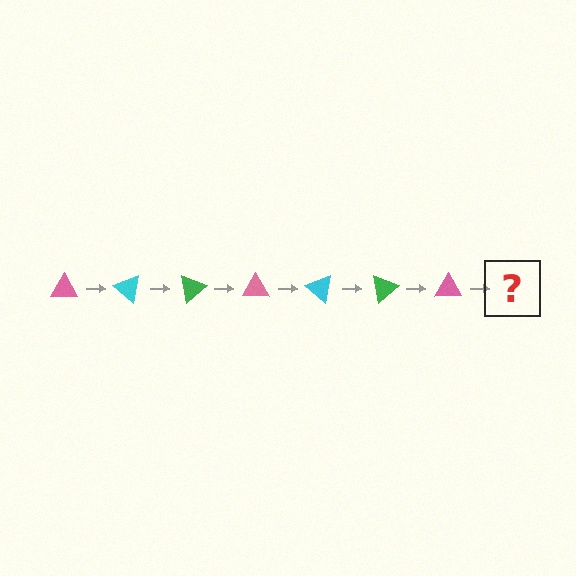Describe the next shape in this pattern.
It should be a cyan triangle, rotated 280 degrees from the start.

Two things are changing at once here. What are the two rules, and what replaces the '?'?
The two rules are that it rotates 40 degrees each step and the color cycles through pink, cyan, and green. The '?' should be a cyan triangle, rotated 280 degrees from the start.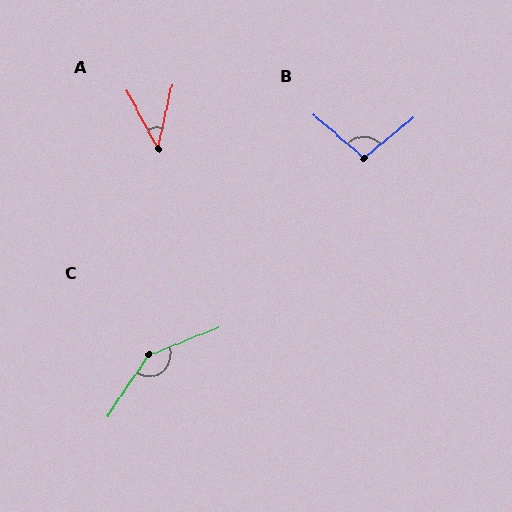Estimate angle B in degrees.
Approximately 99 degrees.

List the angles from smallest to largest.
A (41°), B (99°), C (145°).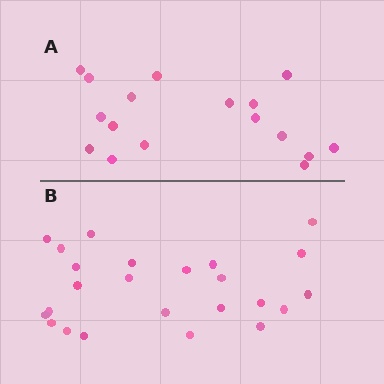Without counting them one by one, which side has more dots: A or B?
Region B (the bottom region) has more dots.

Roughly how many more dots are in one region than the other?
Region B has roughly 8 or so more dots than region A.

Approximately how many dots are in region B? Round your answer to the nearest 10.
About 20 dots. (The exact count is 24, which rounds to 20.)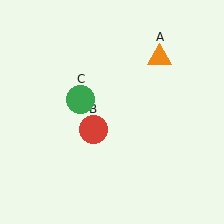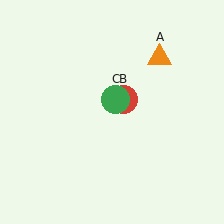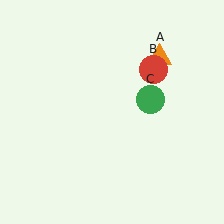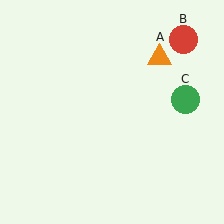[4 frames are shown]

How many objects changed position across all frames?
2 objects changed position: red circle (object B), green circle (object C).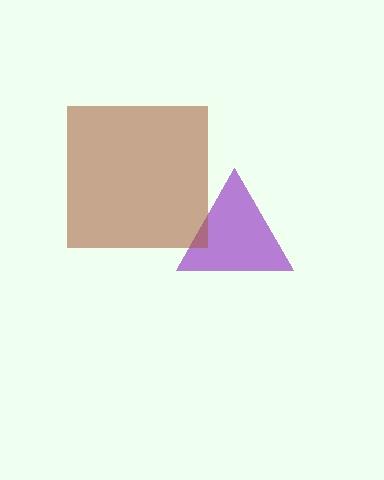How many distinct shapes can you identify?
There are 2 distinct shapes: a purple triangle, a brown square.